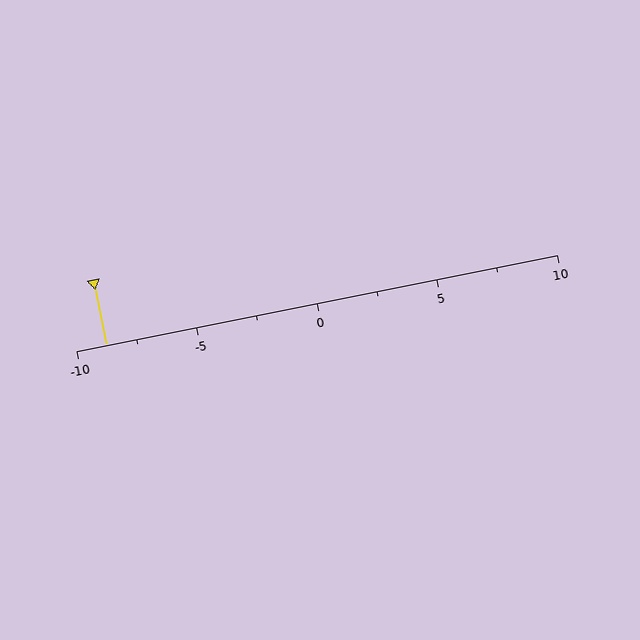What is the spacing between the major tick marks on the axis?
The major ticks are spaced 5 apart.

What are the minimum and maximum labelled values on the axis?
The axis runs from -10 to 10.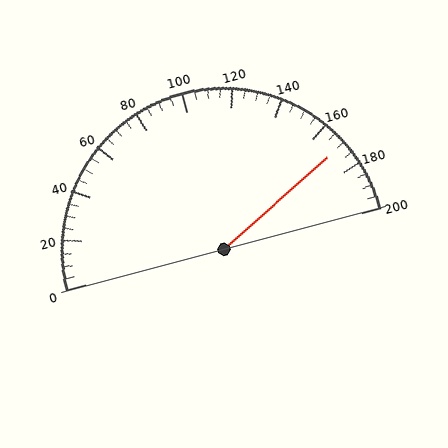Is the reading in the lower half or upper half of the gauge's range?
The reading is in the upper half of the range (0 to 200).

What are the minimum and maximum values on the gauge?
The gauge ranges from 0 to 200.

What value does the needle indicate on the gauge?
The needle indicates approximately 170.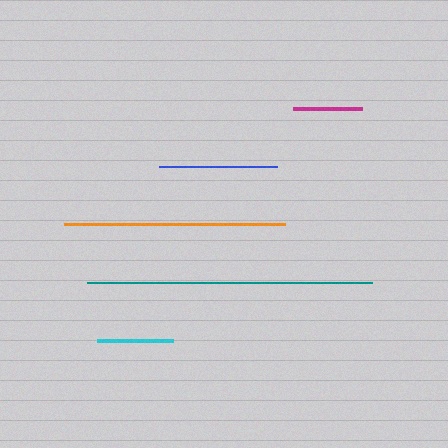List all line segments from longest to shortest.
From longest to shortest: teal, orange, blue, cyan, magenta.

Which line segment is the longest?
The teal line is the longest at approximately 285 pixels.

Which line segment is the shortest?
The magenta line is the shortest at approximately 70 pixels.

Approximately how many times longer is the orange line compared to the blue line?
The orange line is approximately 1.9 times the length of the blue line.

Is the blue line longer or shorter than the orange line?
The orange line is longer than the blue line.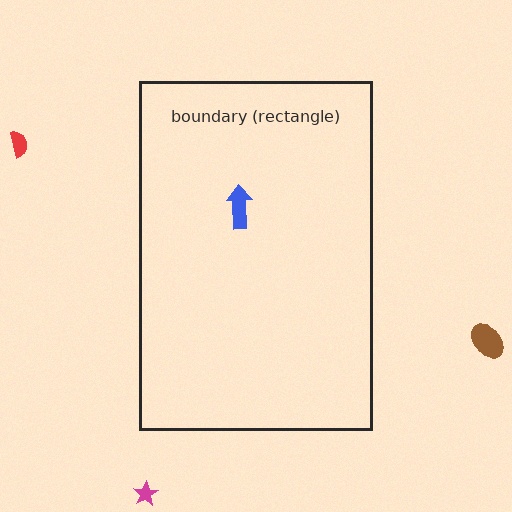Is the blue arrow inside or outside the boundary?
Inside.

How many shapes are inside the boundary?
1 inside, 3 outside.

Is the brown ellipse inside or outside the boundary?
Outside.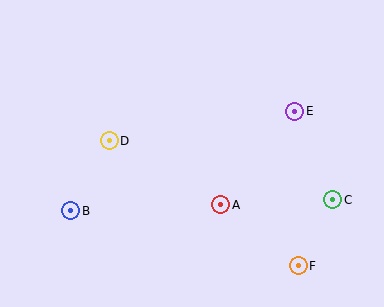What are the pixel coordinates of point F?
Point F is at (298, 266).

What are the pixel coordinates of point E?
Point E is at (295, 111).